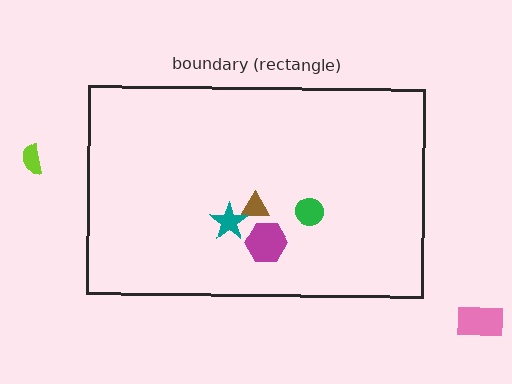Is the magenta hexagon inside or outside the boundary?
Inside.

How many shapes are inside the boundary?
4 inside, 2 outside.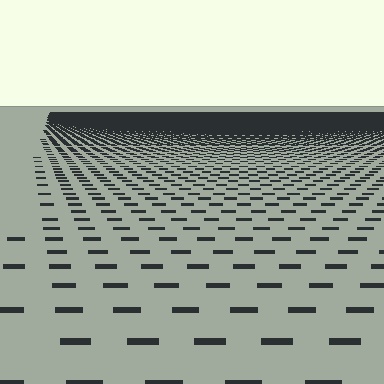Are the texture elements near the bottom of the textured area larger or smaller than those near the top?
Larger. Near the bottom, elements are closer to the viewer and appear at a bigger on-screen size.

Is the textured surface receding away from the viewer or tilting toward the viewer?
The surface is receding away from the viewer. Texture elements get smaller and denser toward the top.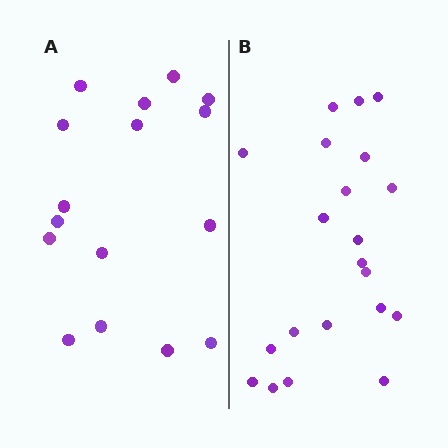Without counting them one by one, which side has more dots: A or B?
Region B (the right region) has more dots.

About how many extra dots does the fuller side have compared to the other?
Region B has about 5 more dots than region A.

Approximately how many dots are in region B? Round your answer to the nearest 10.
About 20 dots. (The exact count is 21, which rounds to 20.)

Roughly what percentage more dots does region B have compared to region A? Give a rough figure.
About 30% more.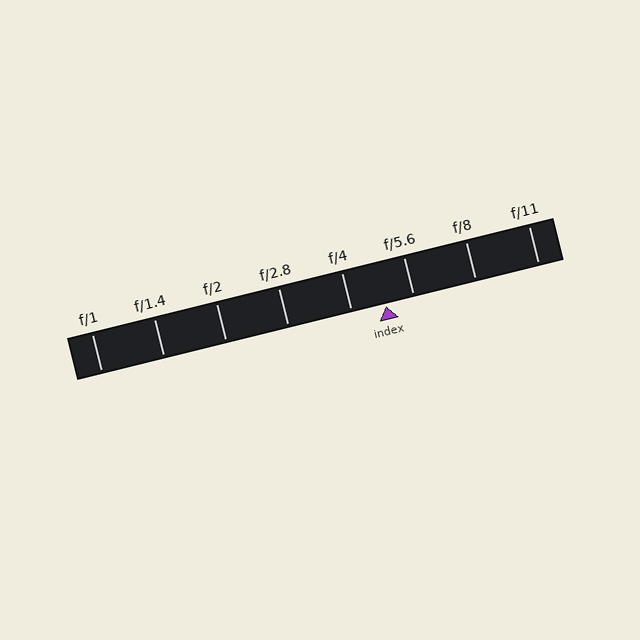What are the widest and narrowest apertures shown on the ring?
The widest aperture shown is f/1 and the narrowest is f/11.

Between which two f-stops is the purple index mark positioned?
The index mark is between f/4 and f/5.6.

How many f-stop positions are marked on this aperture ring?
There are 8 f-stop positions marked.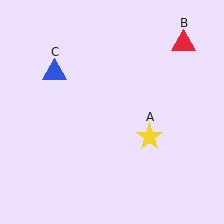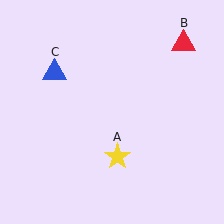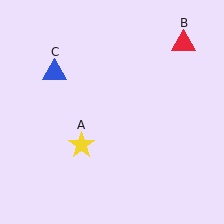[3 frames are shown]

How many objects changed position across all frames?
1 object changed position: yellow star (object A).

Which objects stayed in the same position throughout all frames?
Red triangle (object B) and blue triangle (object C) remained stationary.